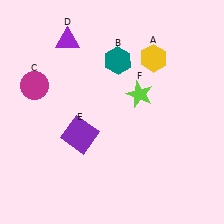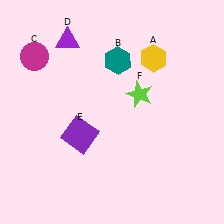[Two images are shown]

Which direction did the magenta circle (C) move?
The magenta circle (C) moved up.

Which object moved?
The magenta circle (C) moved up.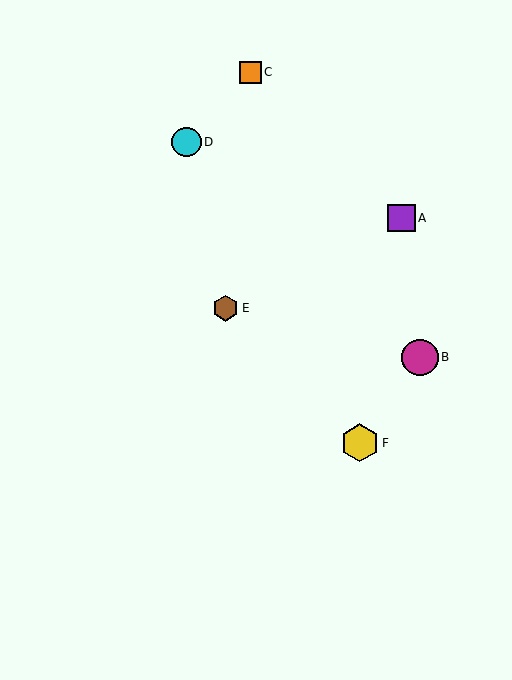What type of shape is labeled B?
Shape B is a magenta circle.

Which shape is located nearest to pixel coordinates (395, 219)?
The purple square (labeled A) at (401, 218) is nearest to that location.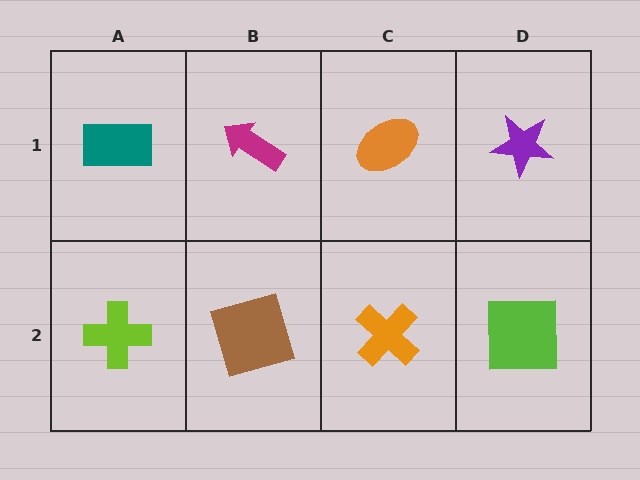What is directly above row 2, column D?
A purple star.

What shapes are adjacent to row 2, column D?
A purple star (row 1, column D), an orange cross (row 2, column C).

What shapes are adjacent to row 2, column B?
A magenta arrow (row 1, column B), a lime cross (row 2, column A), an orange cross (row 2, column C).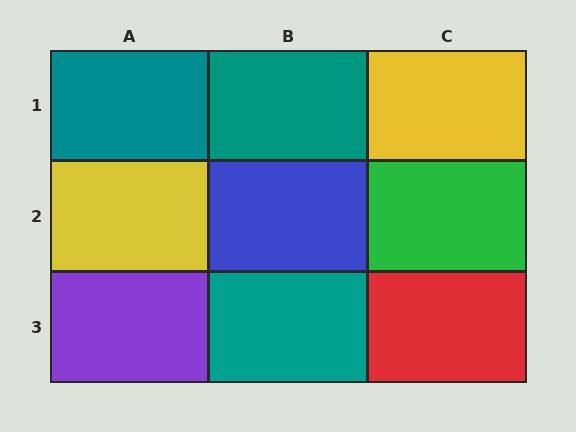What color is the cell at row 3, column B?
Teal.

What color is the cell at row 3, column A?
Purple.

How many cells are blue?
1 cell is blue.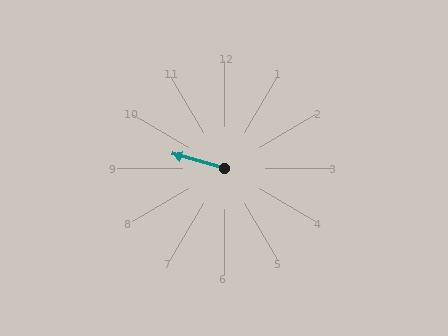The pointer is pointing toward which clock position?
Roughly 10 o'clock.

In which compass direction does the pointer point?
West.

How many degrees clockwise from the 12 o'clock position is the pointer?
Approximately 285 degrees.